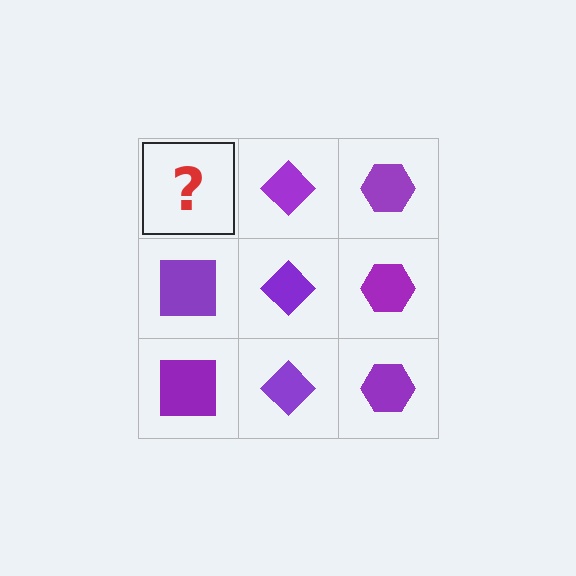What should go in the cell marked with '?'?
The missing cell should contain a purple square.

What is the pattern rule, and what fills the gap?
The rule is that each column has a consistent shape. The gap should be filled with a purple square.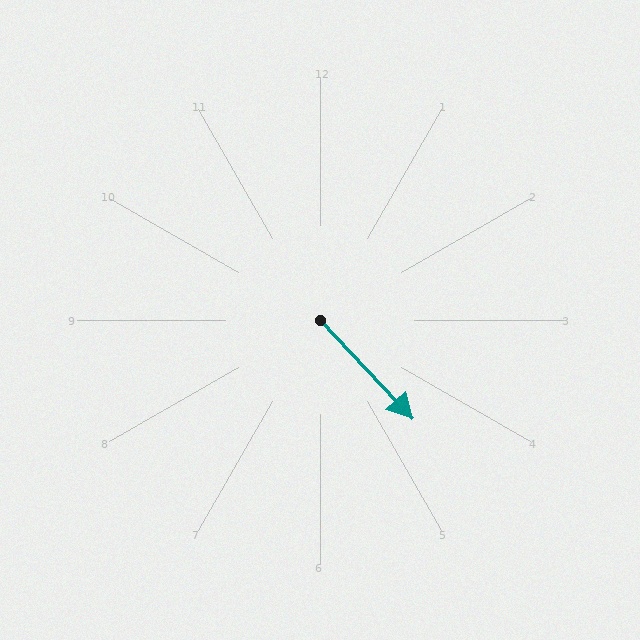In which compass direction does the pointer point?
Southeast.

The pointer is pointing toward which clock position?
Roughly 5 o'clock.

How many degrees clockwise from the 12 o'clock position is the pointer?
Approximately 137 degrees.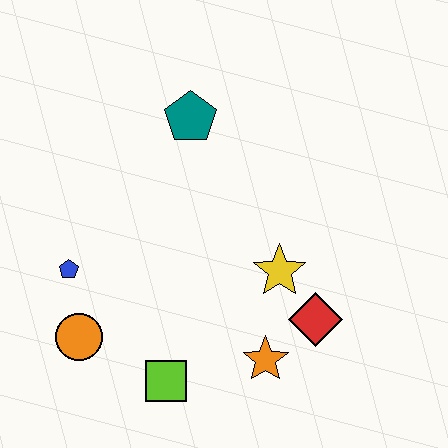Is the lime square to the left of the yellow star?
Yes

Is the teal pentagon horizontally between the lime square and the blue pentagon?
No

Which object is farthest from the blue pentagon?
The red diamond is farthest from the blue pentagon.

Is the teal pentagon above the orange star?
Yes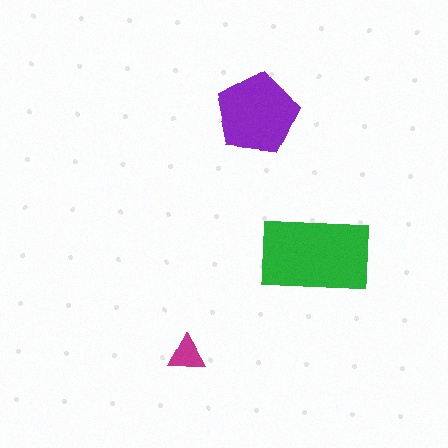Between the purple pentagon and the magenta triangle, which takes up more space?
The purple pentagon.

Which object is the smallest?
The magenta triangle.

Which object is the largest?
The green rectangle.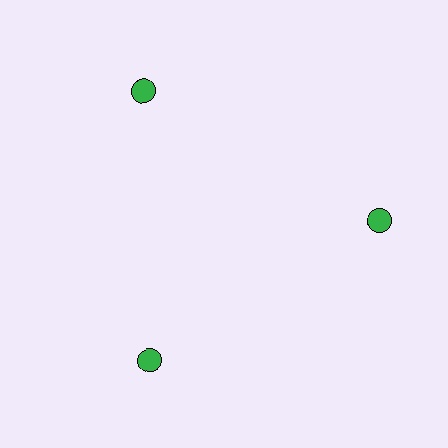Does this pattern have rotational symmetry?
Yes, this pattern has 3-fold rotational symmetry. It looks the same after rotating 120 degrees around the center.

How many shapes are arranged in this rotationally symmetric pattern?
There are 3 shapes, arranged in 3 groups of 1.